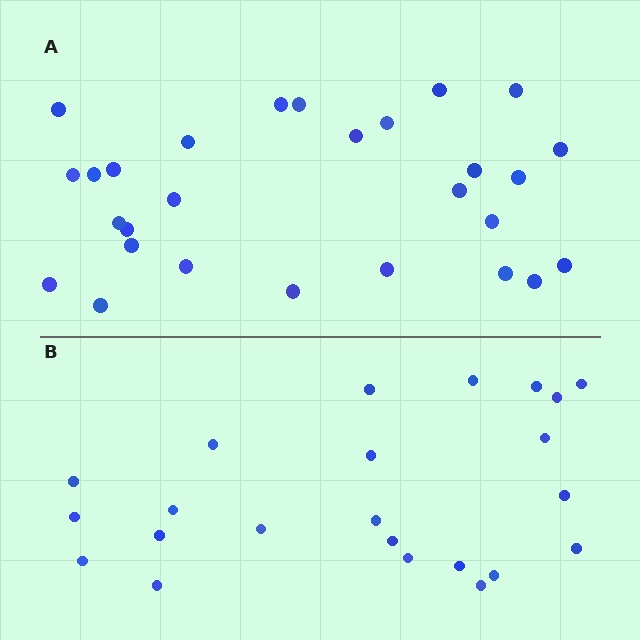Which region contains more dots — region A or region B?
Region A (the top region) has more dots.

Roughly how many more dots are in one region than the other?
Region A has about 5 more dots than region B.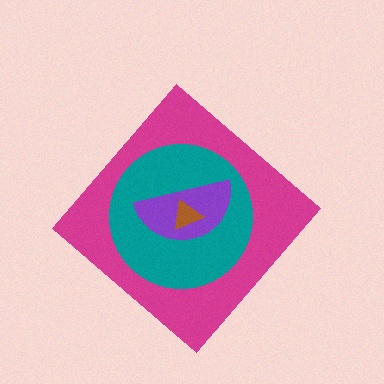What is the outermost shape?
The magenta diamond.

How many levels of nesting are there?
4.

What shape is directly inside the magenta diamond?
The teal circle.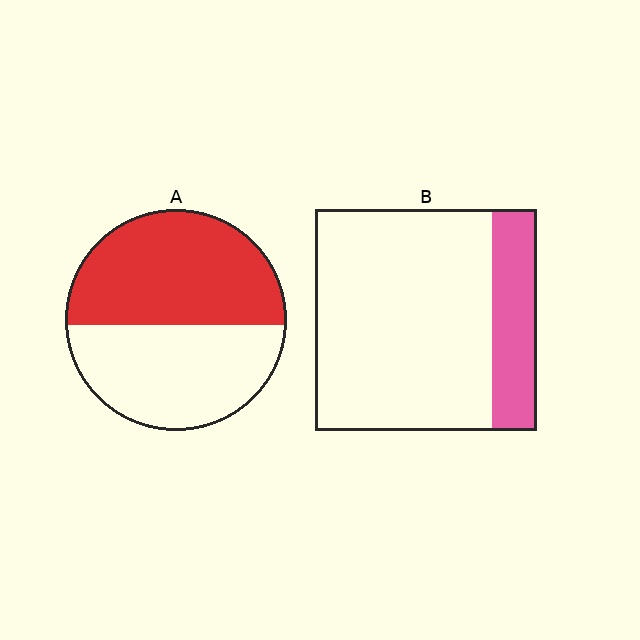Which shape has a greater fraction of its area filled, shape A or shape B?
Shape A.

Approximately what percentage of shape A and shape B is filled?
A is approximately 55% and B is approximately 20%.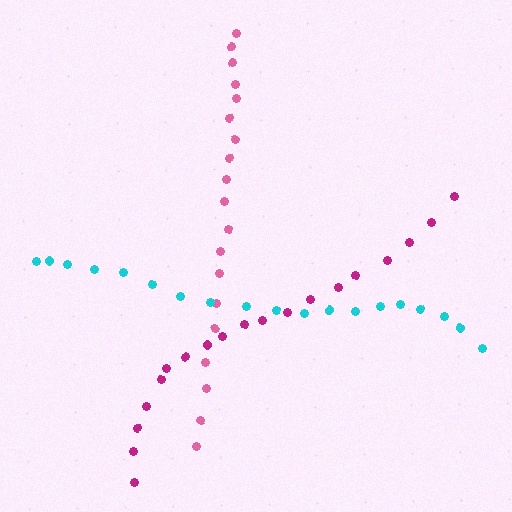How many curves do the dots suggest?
There are 3 distinct paths.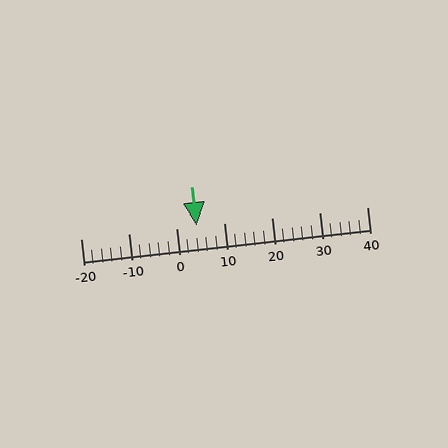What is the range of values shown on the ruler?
The ruler shows values from -20 to 40.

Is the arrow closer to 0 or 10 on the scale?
The arrow is closer to 0.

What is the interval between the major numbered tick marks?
The major tick marks are spaced 10 units apart.